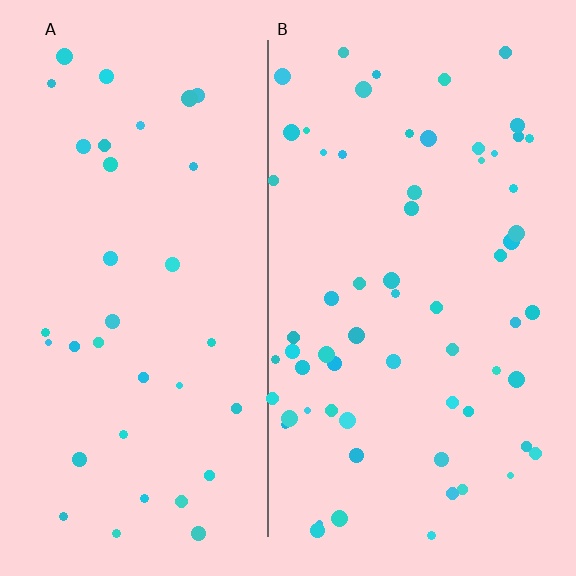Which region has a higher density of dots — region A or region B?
B (the right).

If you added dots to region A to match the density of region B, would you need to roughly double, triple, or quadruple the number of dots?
Approximately double.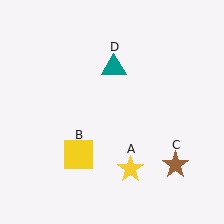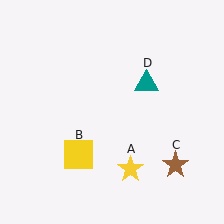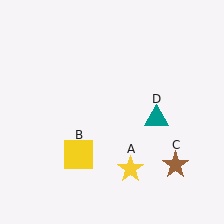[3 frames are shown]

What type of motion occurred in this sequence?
The teal triangle (object D) rotated clockwise around the center of the scene.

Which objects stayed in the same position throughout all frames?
Yellow star (object A) and yellow square (object B) and brown star (object C) remained stationary.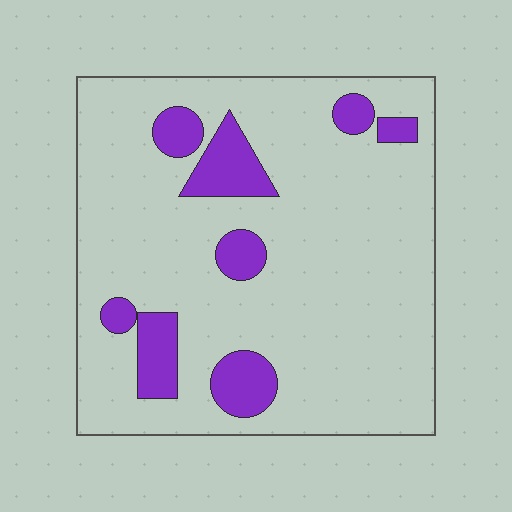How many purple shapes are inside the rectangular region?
8.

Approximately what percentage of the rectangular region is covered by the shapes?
Approximately 15%.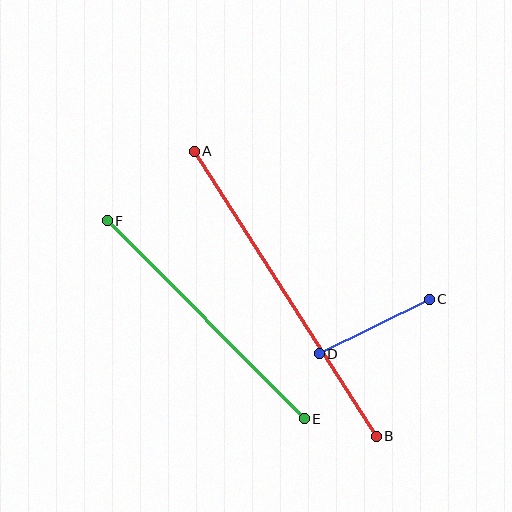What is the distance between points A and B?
The distance is approximately 338 pixels.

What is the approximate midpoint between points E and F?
The midpoint is at approximately (206, 320) pixels.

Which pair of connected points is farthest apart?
Points A and B are farthest apart.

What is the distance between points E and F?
The distance is approximately 279 pixels.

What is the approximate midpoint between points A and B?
The midpoint is at approximately (285, 294) pixels.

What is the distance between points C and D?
The distance is approximately 123 pixels.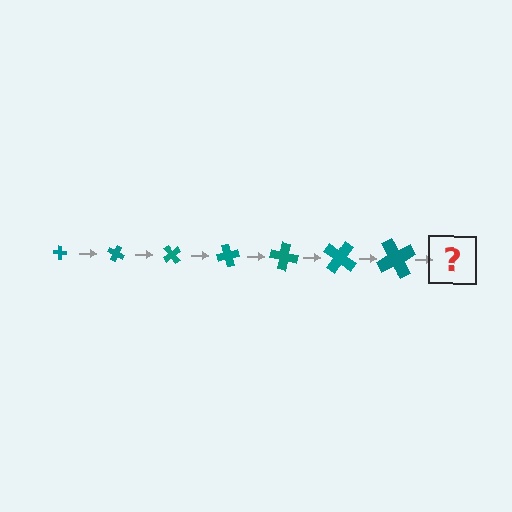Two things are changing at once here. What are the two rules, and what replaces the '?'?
The two rules are that the cross grows larger each step and it rotates 25 degrees each step. The '?' should be a cross, larger than the previous one and rotated 175 degrees from the start.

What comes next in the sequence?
The next element should be a cross, larger than the previous one and rotated 175 degrees from the start.